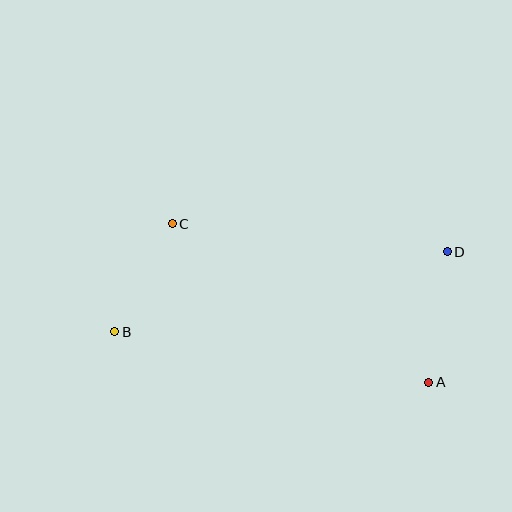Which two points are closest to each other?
Points B and C are closest to each other.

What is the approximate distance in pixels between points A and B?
The distance between A and B is approximately 318 pixels.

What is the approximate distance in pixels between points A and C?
The distance between A and C is approximately 302 pixels.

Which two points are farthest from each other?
Points B and D are farthest from each other.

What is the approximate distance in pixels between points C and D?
The distance between C and D is approximately 276 pixels.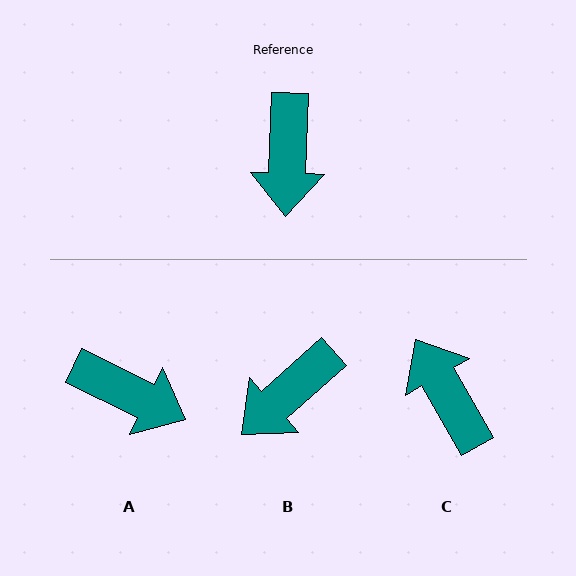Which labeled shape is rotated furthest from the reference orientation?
C, about 148 degrees away.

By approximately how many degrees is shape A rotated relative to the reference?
Approximately 66 degrees counter-clockwise.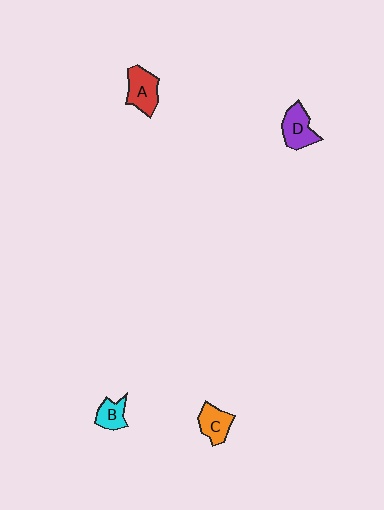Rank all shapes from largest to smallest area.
From largest to smallest: A (red), D (purple), C (orange), B (cyan).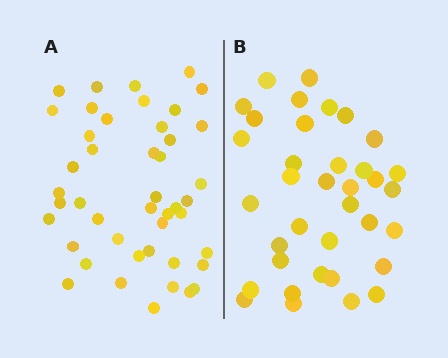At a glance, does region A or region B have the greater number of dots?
Region A (the left region) has more dots.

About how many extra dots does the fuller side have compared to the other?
Region A has roughly 8 or so more dots than region B.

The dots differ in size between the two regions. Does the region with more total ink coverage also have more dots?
No. Region B has more total ink coverage because its dots are larger, but region A actually contains more individual dots. Total area can be misleading — the number of items is what matters here.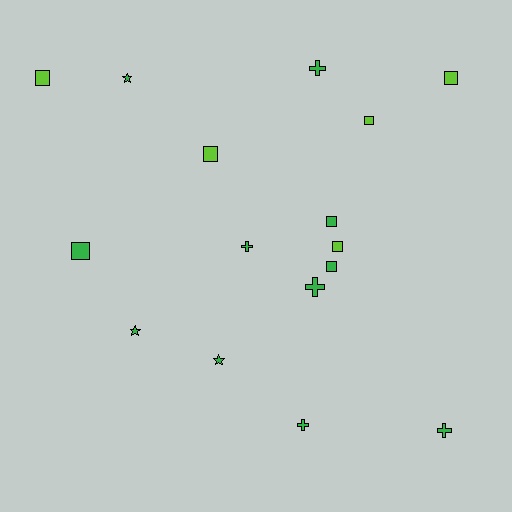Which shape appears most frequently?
Square, with 8 objects.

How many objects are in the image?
There are 16 objects.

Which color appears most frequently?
Green, with 11 objects.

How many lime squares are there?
There are 5 lime squares.